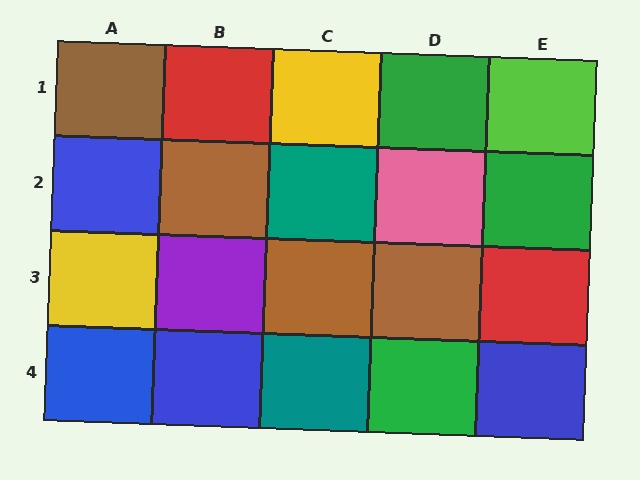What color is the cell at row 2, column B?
Brown.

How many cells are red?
2 cells are red.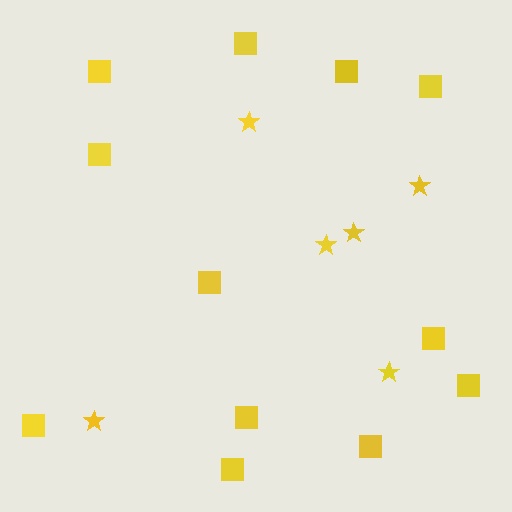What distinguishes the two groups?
There are 2 groups: one group of squares (12) and one group of stars (6).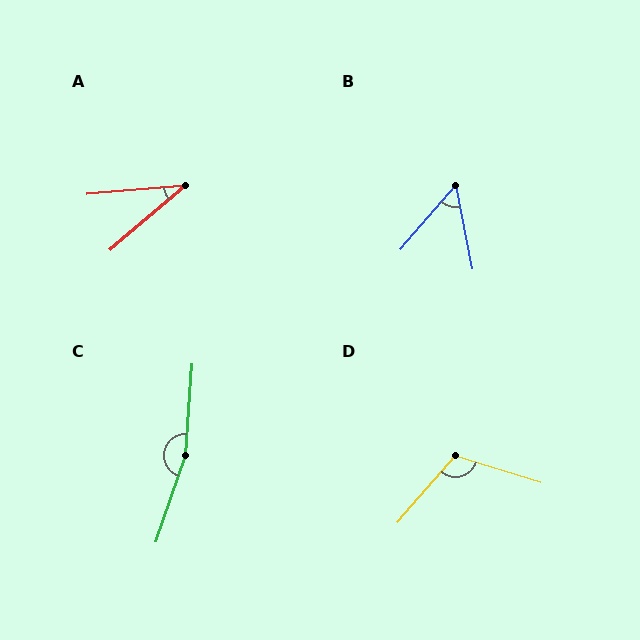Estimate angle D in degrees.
Approximately 114 degrees.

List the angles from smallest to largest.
A (36°), B (52°), D (114°), C (165°).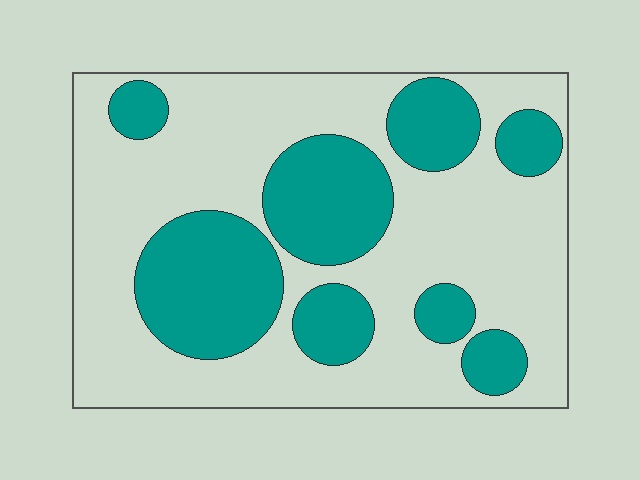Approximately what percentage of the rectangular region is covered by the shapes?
Approximately 35%.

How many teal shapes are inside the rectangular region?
8.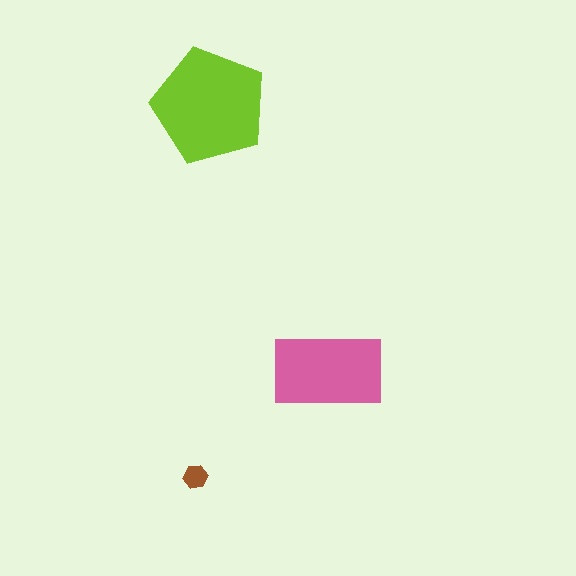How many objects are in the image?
There are 3 objects in the image.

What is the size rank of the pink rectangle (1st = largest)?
2nd.